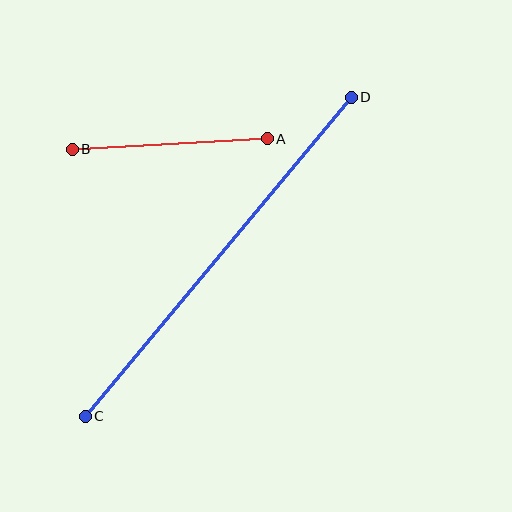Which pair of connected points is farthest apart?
Points C and D are farthest apart.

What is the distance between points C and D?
The distance is approximately 416 pixels.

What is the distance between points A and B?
The distance is approximately 195 pixels.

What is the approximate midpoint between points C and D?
The midpoint is at approximately (218, 257) pixels.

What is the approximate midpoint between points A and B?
The midpoint is at approximately (170, 144) pixels.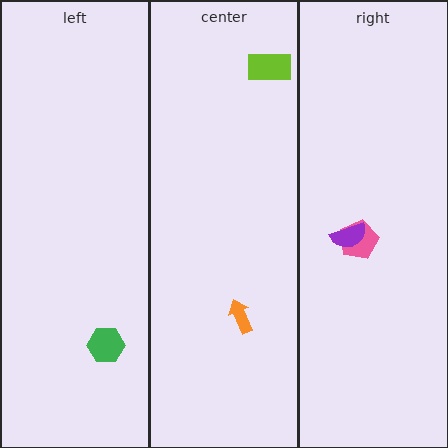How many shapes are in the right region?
2.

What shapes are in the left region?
The green hexagon.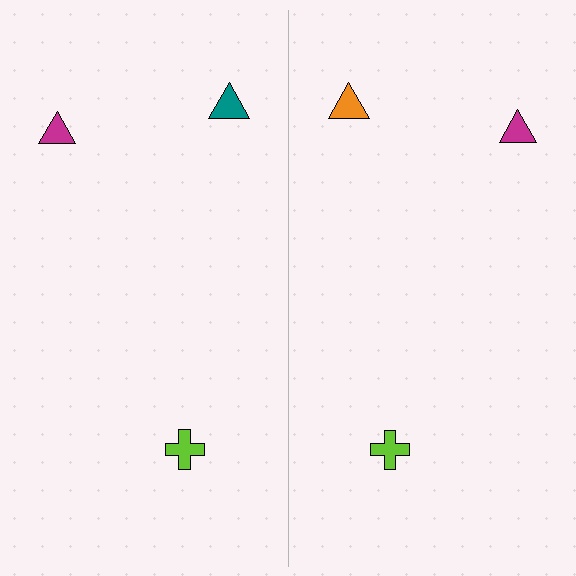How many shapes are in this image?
There are 6 shapes in this image.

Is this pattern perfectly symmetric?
No, the pattern is not perfectly symmetric. The orange triangle on the right side breaks the symmetry — its mirror counterpart is teal.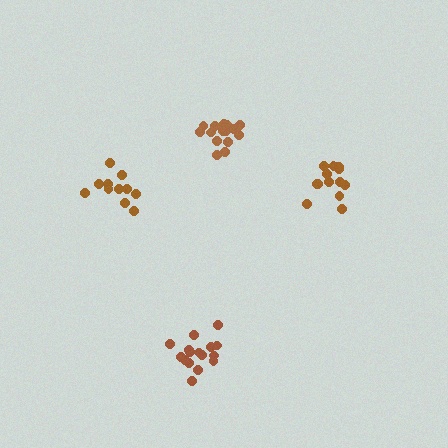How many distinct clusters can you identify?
There are 4 distinct clusters.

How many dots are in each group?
Group 1: 14 dots, Group 2: 11 dots, Group 3: 16 dots, Group 4: 15 dots (56 total).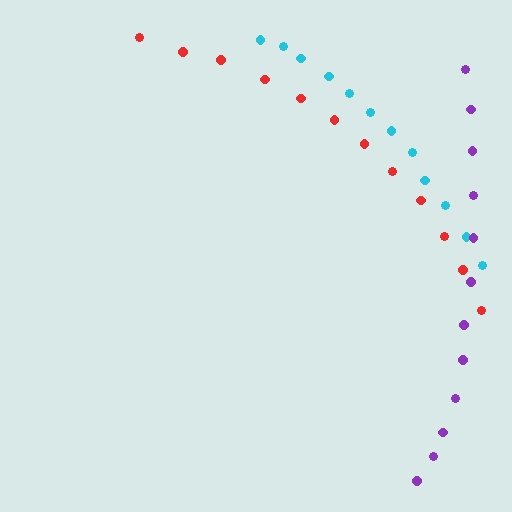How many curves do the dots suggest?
There are 3 distinct paths.